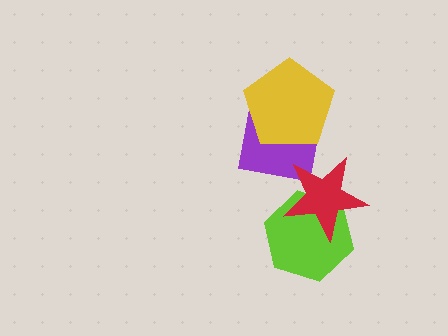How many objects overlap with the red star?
2 objects overlap with the red star.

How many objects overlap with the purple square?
2 objects overlap with the purple square.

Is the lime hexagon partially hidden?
Yes, it is partially covered by another shape.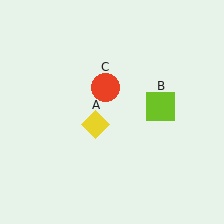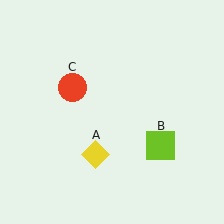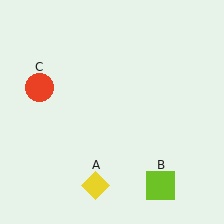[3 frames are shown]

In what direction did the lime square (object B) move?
The lime square (object B) moved down.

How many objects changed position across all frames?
3 objects changed position: yellow diamond (object A), lime square (object B), red circle (object C).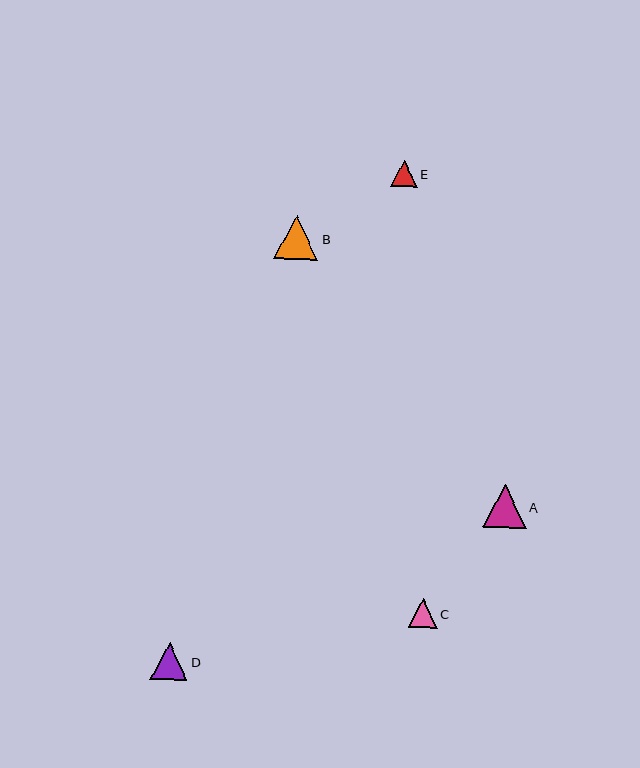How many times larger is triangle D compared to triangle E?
Triangle D is approximately 1.4 times the size of triangle E.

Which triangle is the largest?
Triangle B is the largest with a size of approximately 45 pixels.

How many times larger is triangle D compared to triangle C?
Triangle D is approximately 1.3 times the size of triangle C.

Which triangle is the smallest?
Triangle E is the smallest with a size of approximately 27 pixels.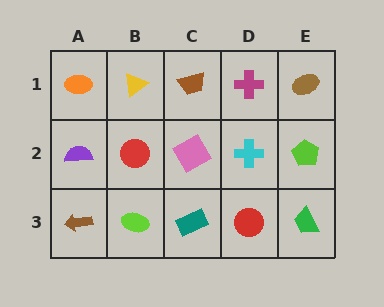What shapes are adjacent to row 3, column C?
A pink diamond (row 2, column C), a lime ellipse (row 3, column B), a red circle (row 3, column D).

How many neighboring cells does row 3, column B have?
3.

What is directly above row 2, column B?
A yellow triangle.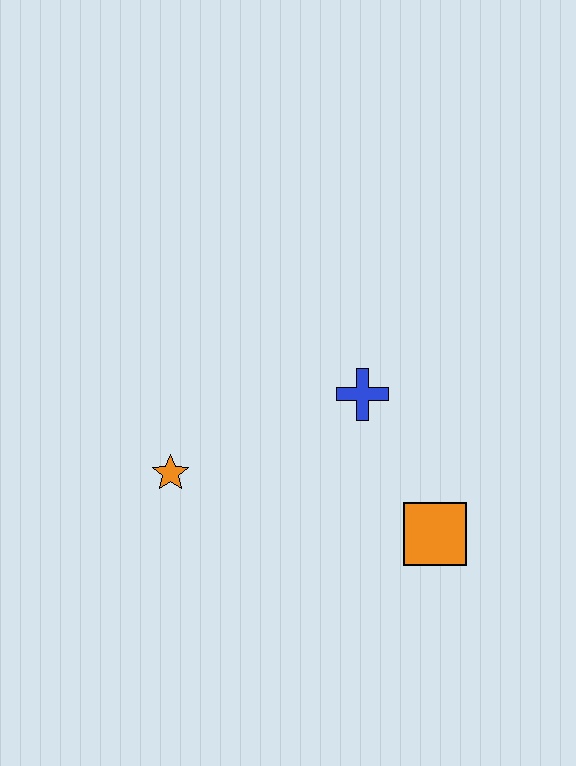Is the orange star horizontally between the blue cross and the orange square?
No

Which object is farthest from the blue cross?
The orange star is farthest from the blue cross.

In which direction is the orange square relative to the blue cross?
The orange square is below the blue cross.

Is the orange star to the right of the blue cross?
No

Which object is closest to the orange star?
The blue cross is closest to the orange star.